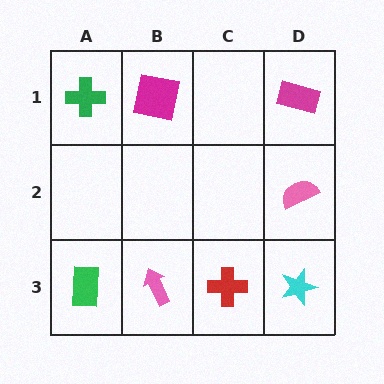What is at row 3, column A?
A green rectangle.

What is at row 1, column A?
A green cross.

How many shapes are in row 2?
1 shape.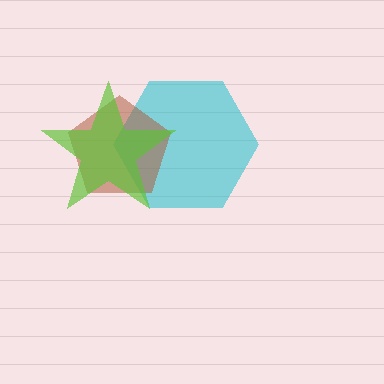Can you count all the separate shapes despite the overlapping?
Yes, there are 3 separate shapes.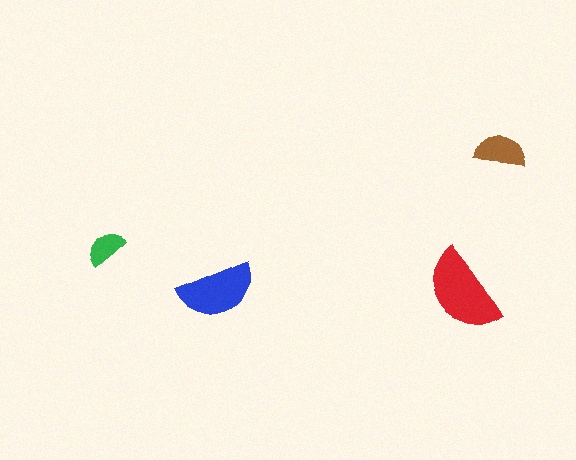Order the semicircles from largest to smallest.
the red one, the blue one, the brown one, the green one.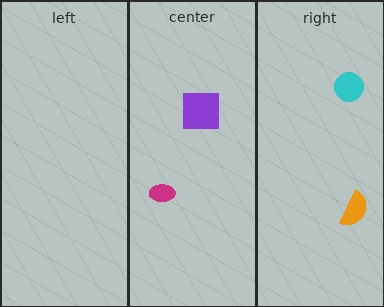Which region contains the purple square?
The center region.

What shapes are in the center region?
The purple square, the magenta ellipse.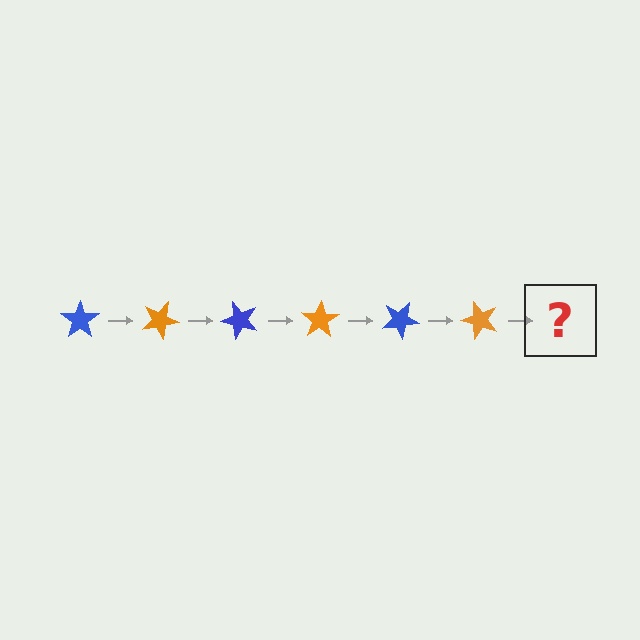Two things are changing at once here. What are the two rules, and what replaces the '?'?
The two rules are that it rotates 25 degrees each step and the color cycles through blue and orange. The '?' should be a blue star, rotated 150 degrees from the start.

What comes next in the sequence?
The next element should be a blue star, rotated 150 degrees from the start.